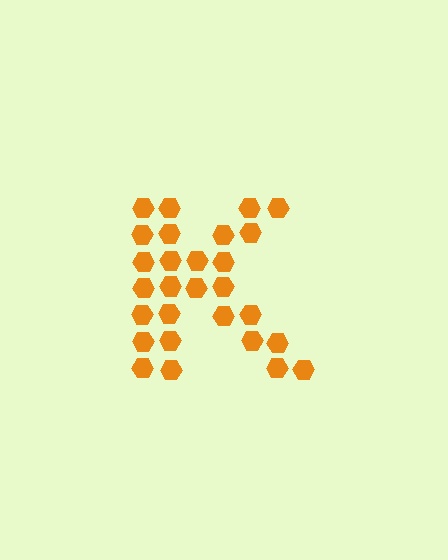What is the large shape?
The large shape is the letter K.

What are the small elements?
The small elements are hexagons.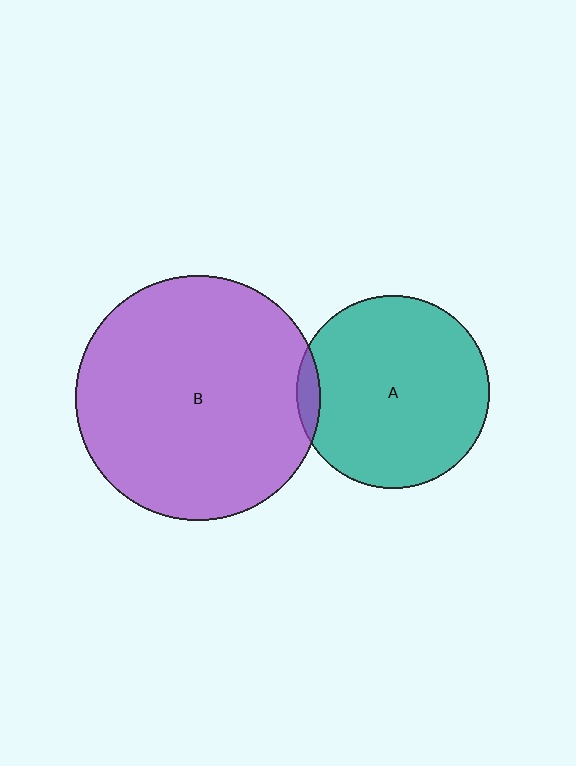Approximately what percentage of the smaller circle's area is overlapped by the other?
Approximately 5%.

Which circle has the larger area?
Circle B (purple).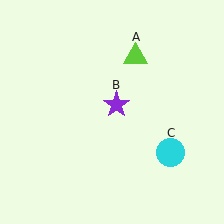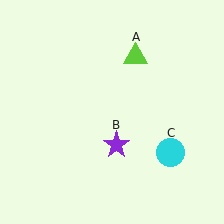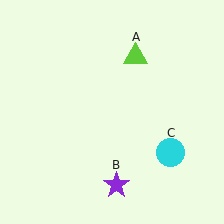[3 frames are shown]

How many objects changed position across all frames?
1 object changed position: purple star (object B).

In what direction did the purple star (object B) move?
The purple star (object B) moved down.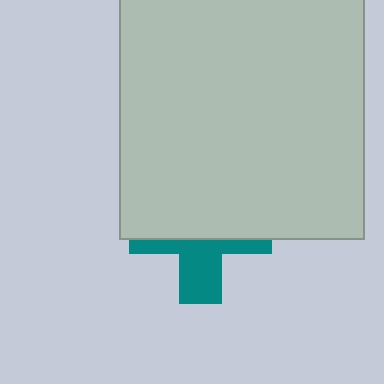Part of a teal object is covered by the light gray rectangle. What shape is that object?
It is a cross.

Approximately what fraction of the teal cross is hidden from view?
Roughly 60% of the teal cross is hidden behind the light gray rectangle.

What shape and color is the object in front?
The object in front is a light gray rectangle.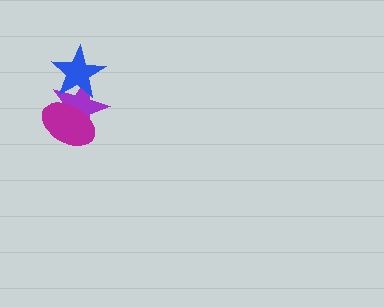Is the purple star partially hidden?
Yes, it is partially covered by another shape.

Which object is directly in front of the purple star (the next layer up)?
The blue star is directly in front of the purple star.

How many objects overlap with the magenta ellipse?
1 object overlaps with the magenta ellipse.